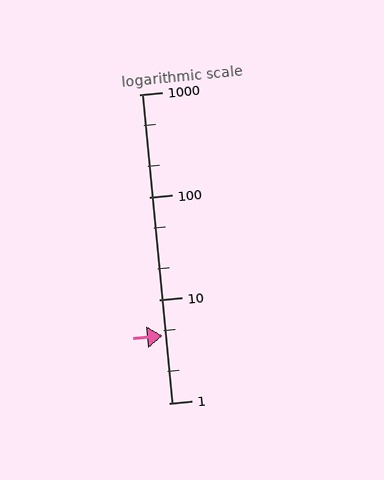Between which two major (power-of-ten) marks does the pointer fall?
The pointer is between 1 and 10.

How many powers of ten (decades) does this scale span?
The scale spans 3 decades, from 1 to 1000.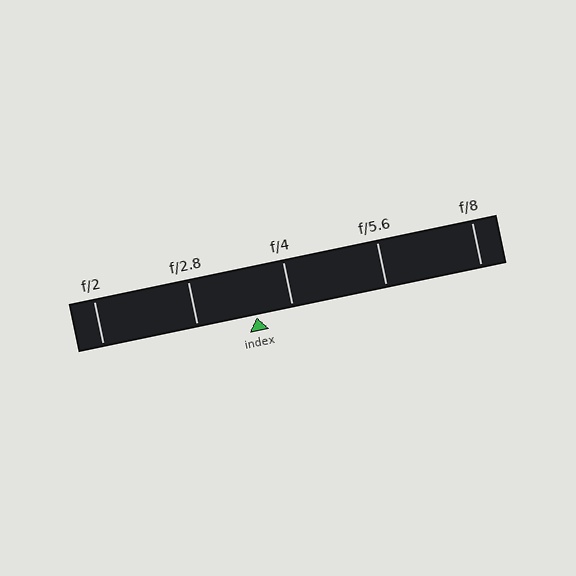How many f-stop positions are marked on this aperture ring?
There are 5 f-stop positions marked.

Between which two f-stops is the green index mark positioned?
The index mark is between f/2.8 and f/4.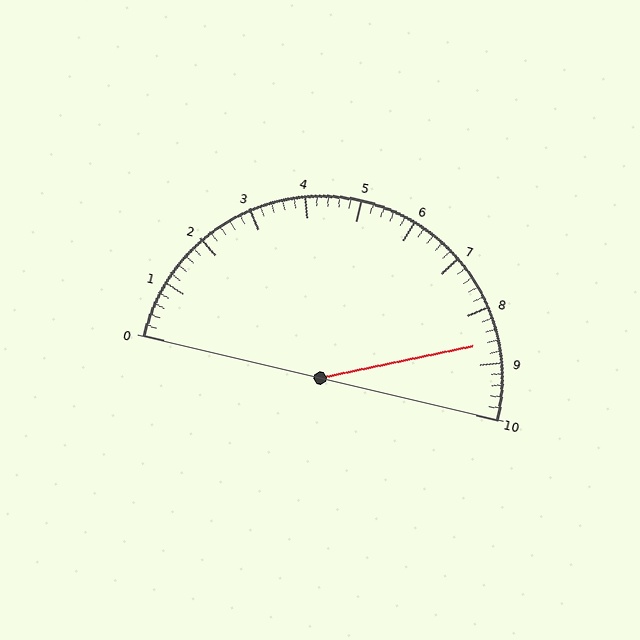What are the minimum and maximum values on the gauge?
The gauge ranges from 0 to 10.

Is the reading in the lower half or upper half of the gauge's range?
The reading is in the upper half of the range (0 to 10).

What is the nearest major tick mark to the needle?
The nearest major tick mark is 9.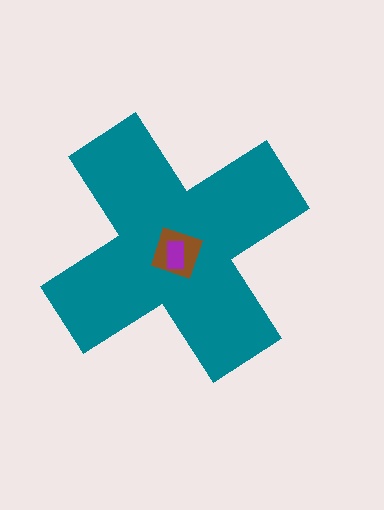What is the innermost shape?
The purple rectangle.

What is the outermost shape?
The teal cross.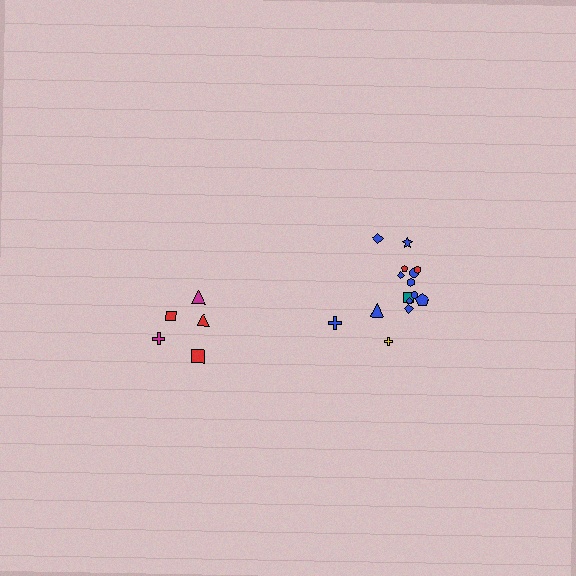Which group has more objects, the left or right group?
The right group.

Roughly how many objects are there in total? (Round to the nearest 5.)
Roughly 20 objects in total.